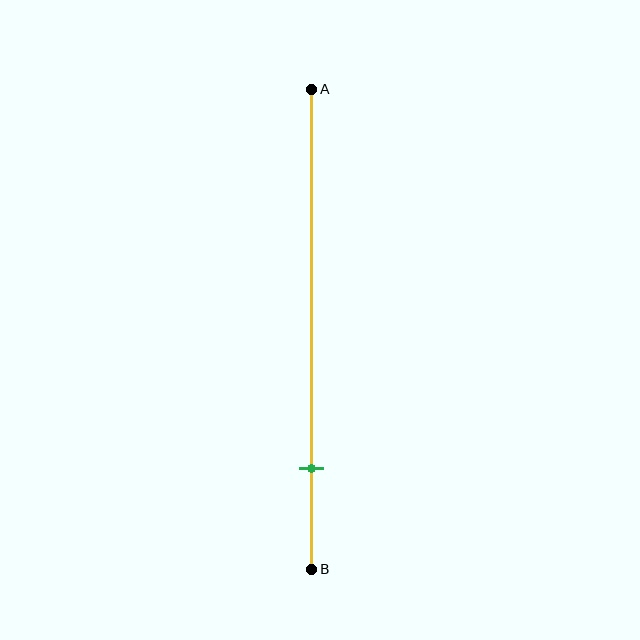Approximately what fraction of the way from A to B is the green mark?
The green mark is approximately 80% of the way from A to B.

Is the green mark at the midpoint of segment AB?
No, the mark is at about 80% from A, not at the 50% midpoint.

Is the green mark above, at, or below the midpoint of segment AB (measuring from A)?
The green mark is below the midpoint of segment AB.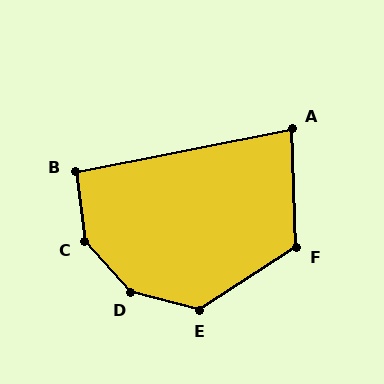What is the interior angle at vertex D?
Approximately 146 degrees (obtuse).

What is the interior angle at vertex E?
Approximately 133 degrees (obtuse).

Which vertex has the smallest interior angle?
A, at approximately 81 degrees.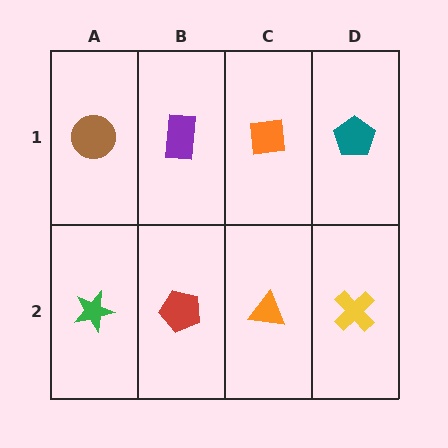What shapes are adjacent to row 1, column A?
A green star (row 2, column A), a purple rectangle (row 1, column B).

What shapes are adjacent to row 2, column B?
A purple rectangle (row 1, column B), a green star (row 2, column A), an orange triangle (row 2, column C).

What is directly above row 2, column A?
A brown circle.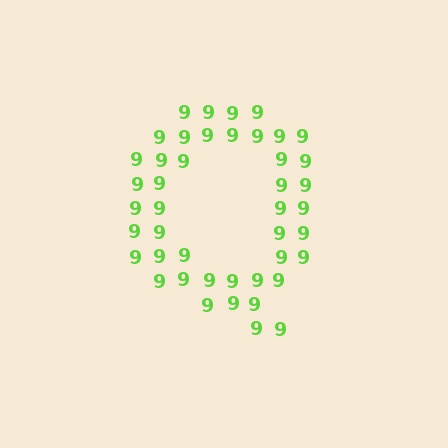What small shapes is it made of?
It is made of small digit 9's.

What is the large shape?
The large shape is the letter Q.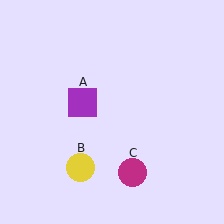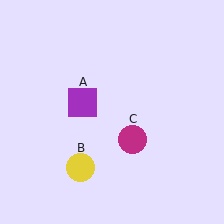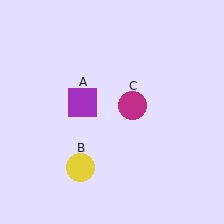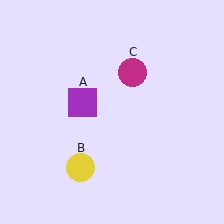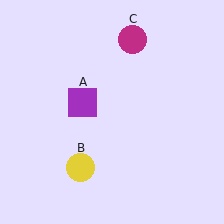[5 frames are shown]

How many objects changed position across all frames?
1 object changed position: magenta circle (object C).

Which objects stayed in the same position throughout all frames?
Purple square (object A) and yellow circle (object B) remained stationary.